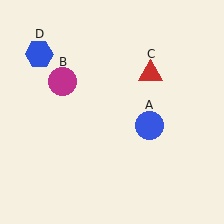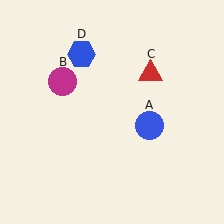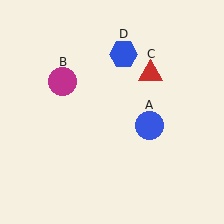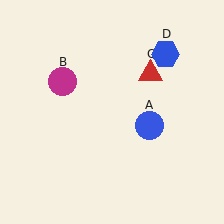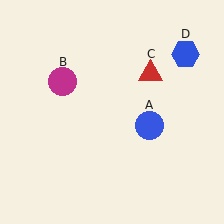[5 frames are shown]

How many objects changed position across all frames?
1 object changed position: blue hexagon (object D).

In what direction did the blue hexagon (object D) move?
The blue hexagon (object D) moved right.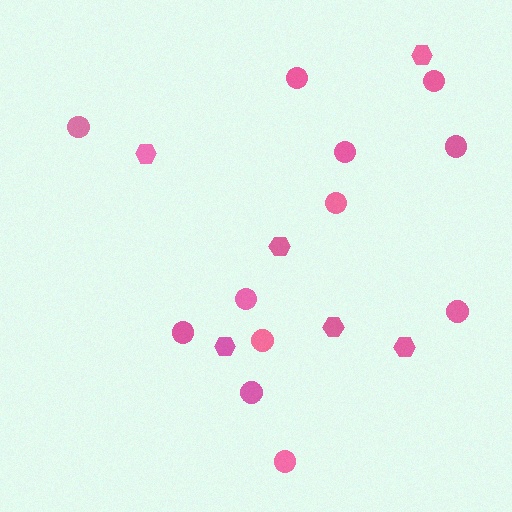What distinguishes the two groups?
There are 2 groups: one group of circles (12) and one group of hexagons (6).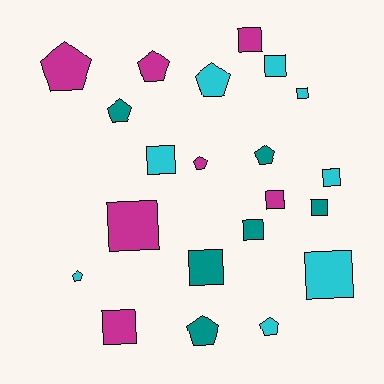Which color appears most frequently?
Cyan, with 8 objects.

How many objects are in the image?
There are 21 objects.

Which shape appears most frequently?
Square, with 12 objects.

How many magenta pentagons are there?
There are 3 magenta pentagons.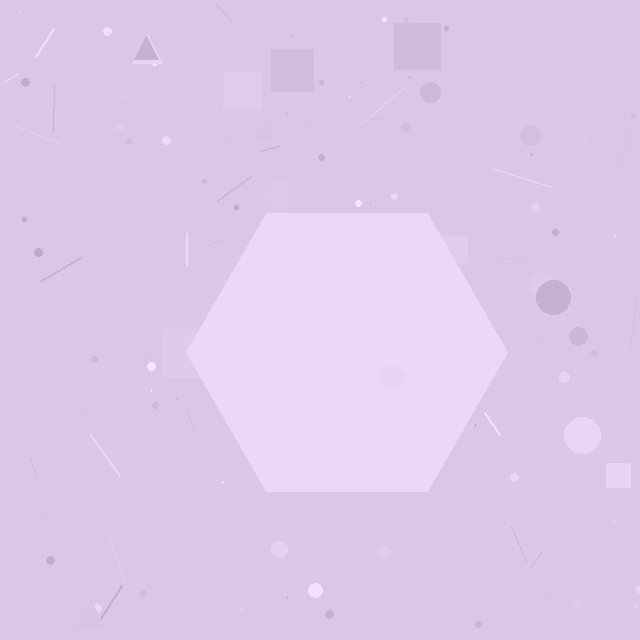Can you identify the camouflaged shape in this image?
The camouflaged shape is a hexagon.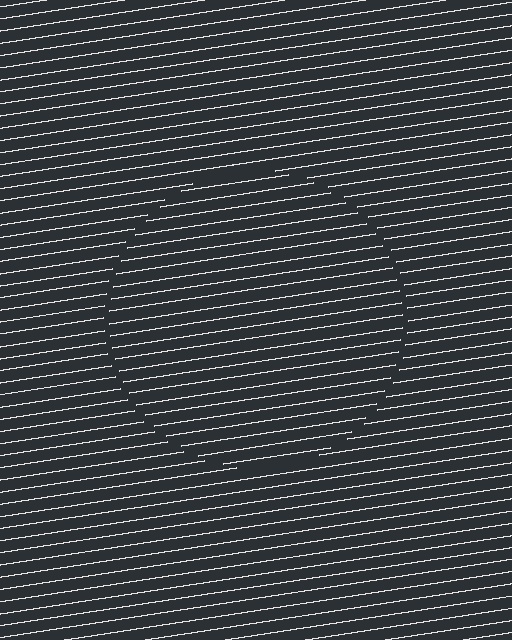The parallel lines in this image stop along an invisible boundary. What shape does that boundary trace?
An illusory circle. The interior of the shape contains the same grating, shifted by half a period — the contour is defined by the phase discontinuity where line-ends from the inner and outer gratings abut.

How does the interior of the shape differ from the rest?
The interior of the shape contains the same grating, shifted by half a period — the contour is defined by the phase discontinuity where line-ends from the inner and outer gratings abut.